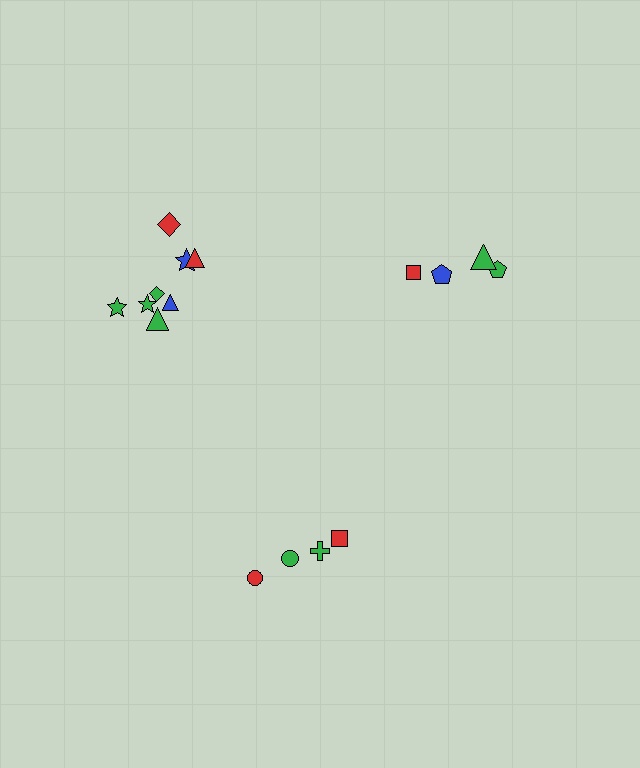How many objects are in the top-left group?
There are 8 objects.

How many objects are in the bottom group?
There are 4 objects.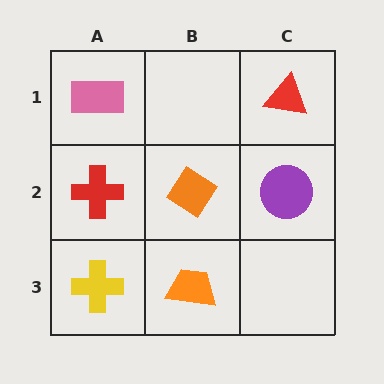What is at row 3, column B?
An orange trapezoid.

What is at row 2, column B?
An orange diamond.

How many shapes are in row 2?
3 shapes.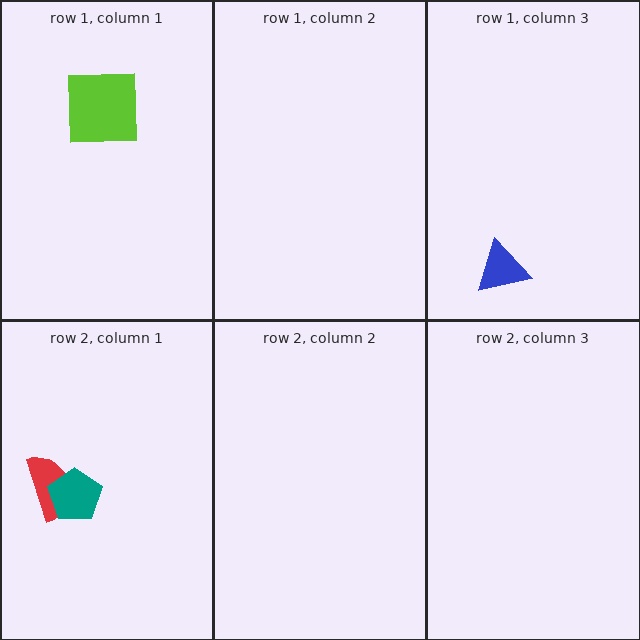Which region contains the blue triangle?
The row 1, column 3 region.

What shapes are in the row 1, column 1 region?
The lime square.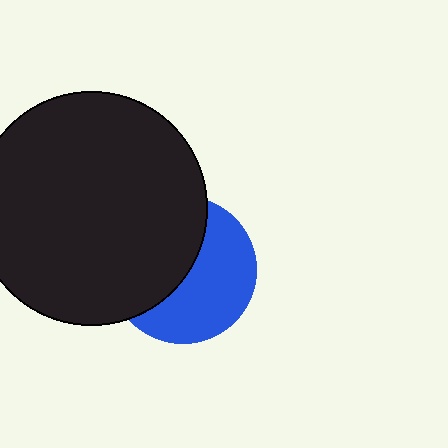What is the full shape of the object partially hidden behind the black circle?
The partially hidden object is a blue circle.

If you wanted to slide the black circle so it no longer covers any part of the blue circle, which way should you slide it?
Slide it left — that is the most direct way to separate the two shapes.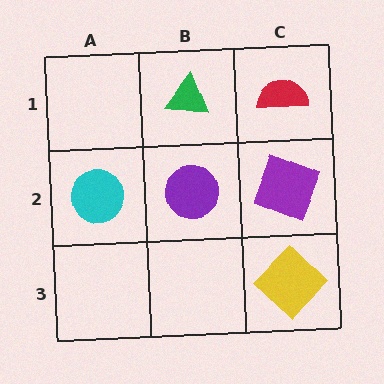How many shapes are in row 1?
2 shapes.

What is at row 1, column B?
A green triangle.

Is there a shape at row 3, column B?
No, that cell is empty.